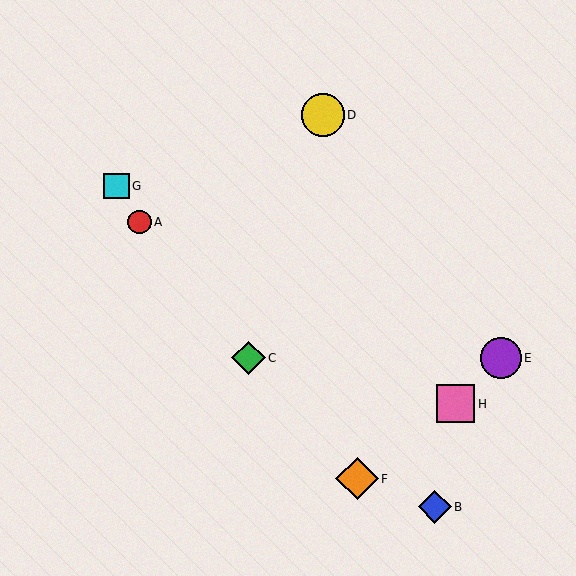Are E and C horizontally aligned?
Yes, both are at y≈358.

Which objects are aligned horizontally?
Objects C, E are aligned horizontally.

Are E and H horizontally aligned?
No, E is at y≈358 and H is at y≈404.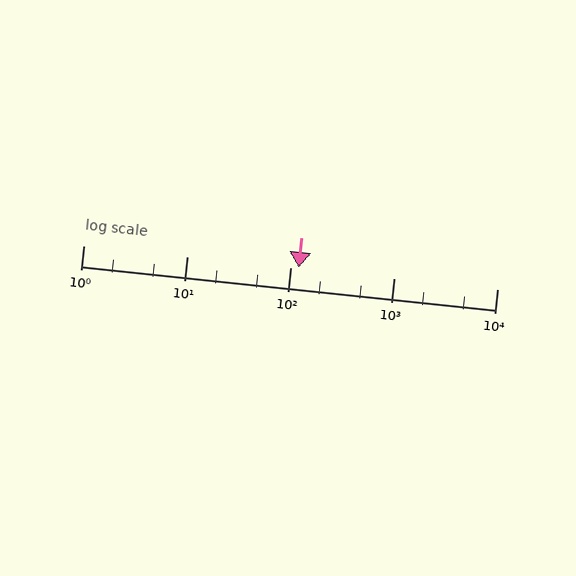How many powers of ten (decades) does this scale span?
The scale spans 4 decades, from 1 to 10000.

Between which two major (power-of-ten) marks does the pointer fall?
The pointer is between 100 and 1000.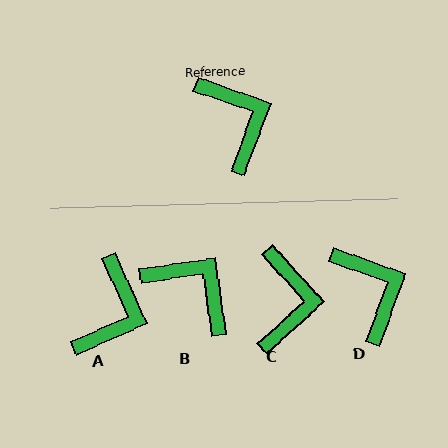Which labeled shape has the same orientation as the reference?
D.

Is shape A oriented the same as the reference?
No, it is off by about 46 degrees.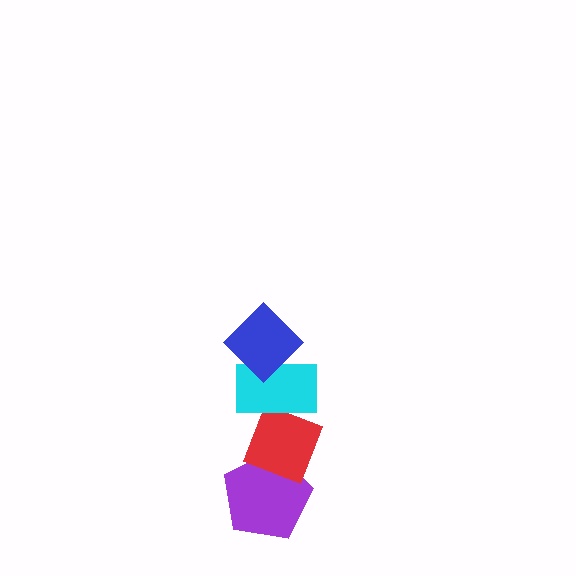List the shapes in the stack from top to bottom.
From top to bottom: the blue diamond, the cyan rectangle, the red diamond, the purple pentagon.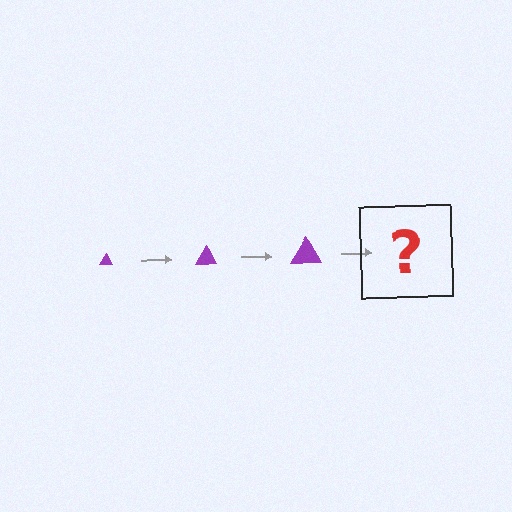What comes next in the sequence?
The next element should be a purple triangle, larger than the previous one.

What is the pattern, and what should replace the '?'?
The pattern is that the triangle gets progressively larger each step. The '?' should be a purple triangle, larger than the previous one.